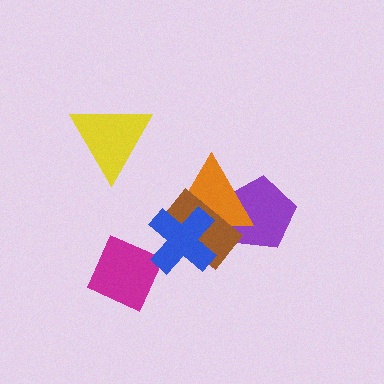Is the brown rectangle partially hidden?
Yes, it is partially covered by another shape.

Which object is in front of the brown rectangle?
The blue cross is in front of the brown rectangle.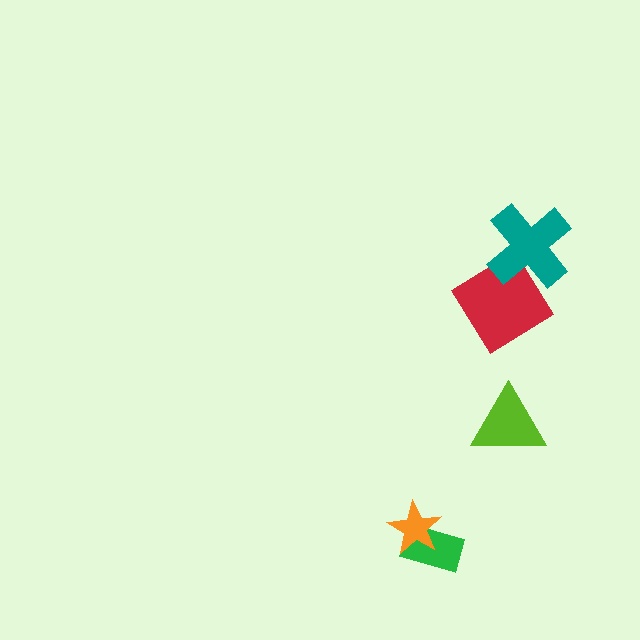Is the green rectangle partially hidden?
Yes, it is partially covered by another shape.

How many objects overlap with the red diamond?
1 object overlaps with the red diamond.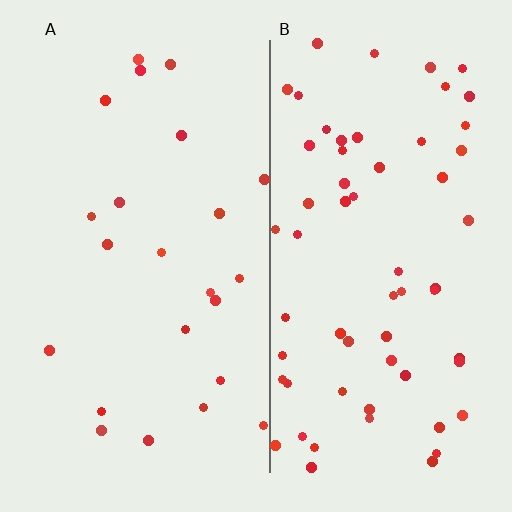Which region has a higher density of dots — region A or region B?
B (the right).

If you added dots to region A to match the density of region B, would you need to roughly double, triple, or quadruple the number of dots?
Approximately triple.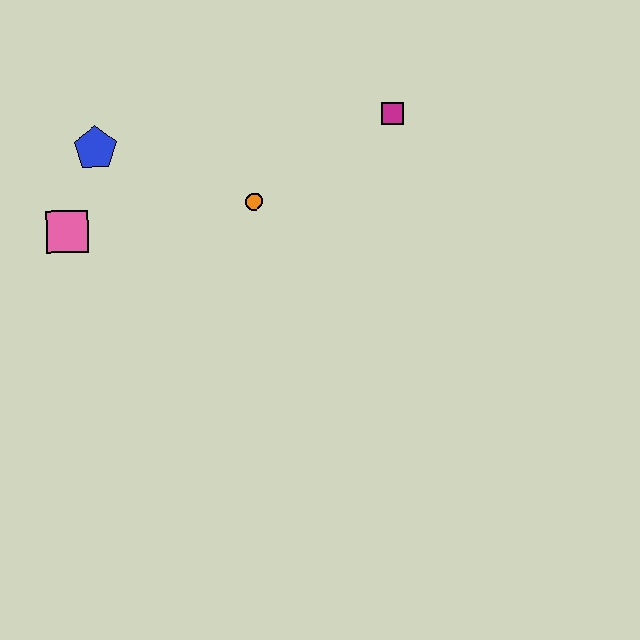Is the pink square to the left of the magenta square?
Yes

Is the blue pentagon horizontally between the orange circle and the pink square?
Yes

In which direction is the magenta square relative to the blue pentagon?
The magenta square is to the right of the blue pentagon.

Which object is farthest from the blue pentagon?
The magenta square is farthest from the blue pentagon.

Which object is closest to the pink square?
The blue pentagon is closest to the pink square.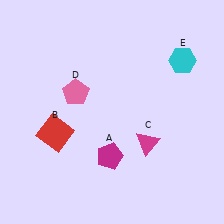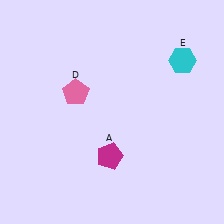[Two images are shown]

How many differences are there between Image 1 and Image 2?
There are 2 differences between the two images.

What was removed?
The magenta triangle (C), the red square (B) were removed in Image 2.